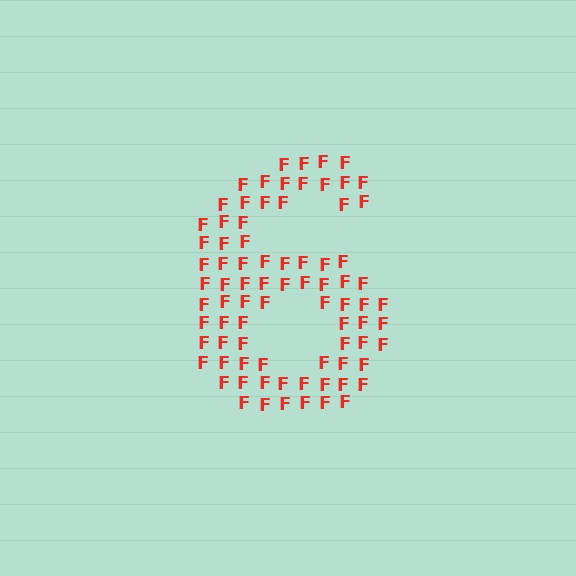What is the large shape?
The large shape is the digit 6.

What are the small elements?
The small elements are letter F's.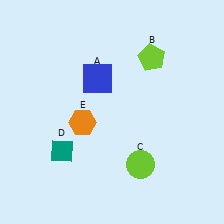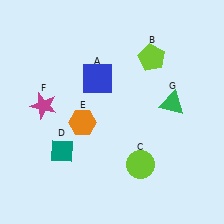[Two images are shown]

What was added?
A magenta star (F), a green triangle (G) were added in Image 2.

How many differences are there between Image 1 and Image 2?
There are 2 differences between the two images.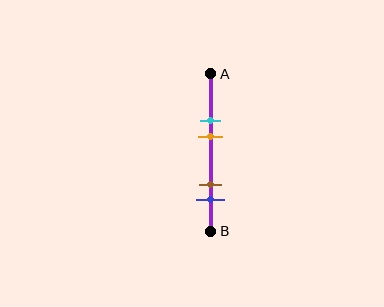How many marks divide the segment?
There are 4 marks dividing the segment.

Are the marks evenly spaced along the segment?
No, the marks are not evenly spaced.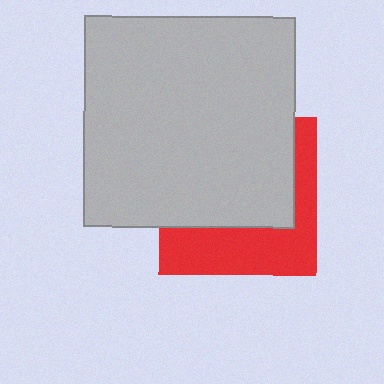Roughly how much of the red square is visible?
A small part of it is visible (roughly 40%).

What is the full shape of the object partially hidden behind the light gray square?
The partially hidden object is a red square.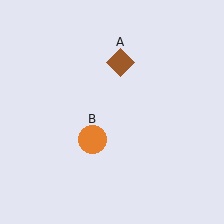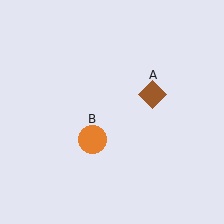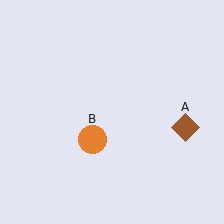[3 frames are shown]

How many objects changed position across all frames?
1 object changed position: brown diamond (object A).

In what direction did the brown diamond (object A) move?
The brown diamond (object A) moved down and to the right.